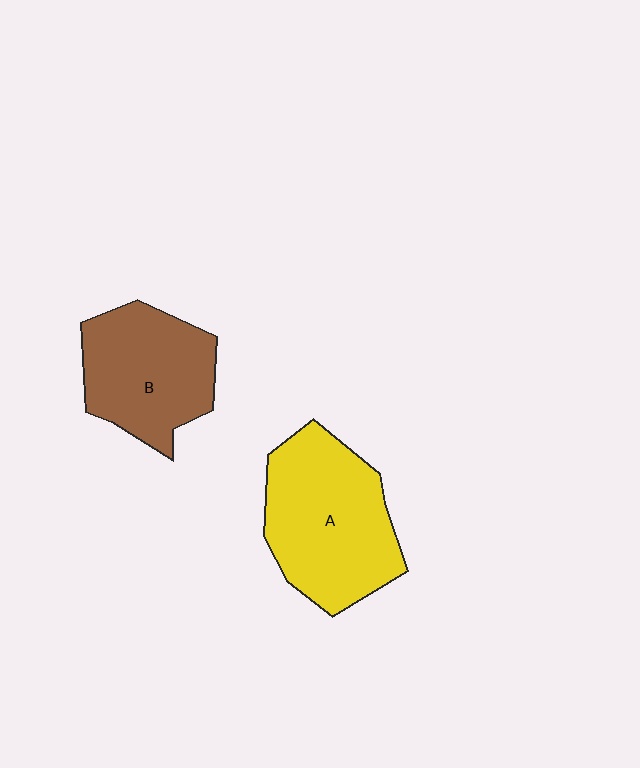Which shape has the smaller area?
Shape B (brown).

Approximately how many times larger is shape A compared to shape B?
Approximately 1.2 times.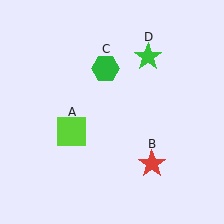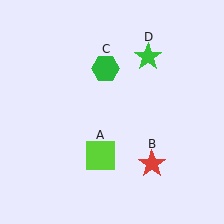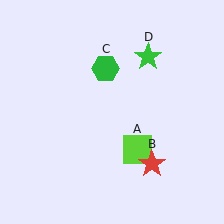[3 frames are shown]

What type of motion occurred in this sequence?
The lime square (object A) rotated counterclockwise around the center of the scene.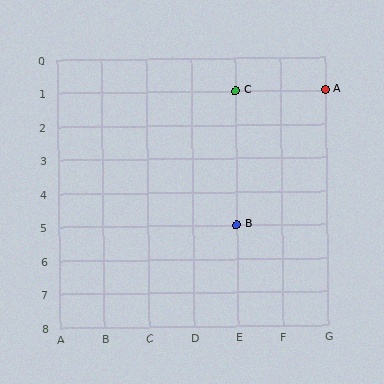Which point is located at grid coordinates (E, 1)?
Point C is at (E, 1).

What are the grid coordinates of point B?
Point B is at grid coordinates (E, 5).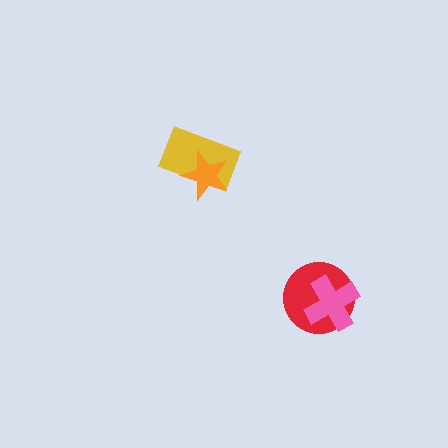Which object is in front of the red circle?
The pink cross is in front of the red circle.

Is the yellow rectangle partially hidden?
Yes, it is partially covered by another shape.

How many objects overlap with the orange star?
1 object overlaps with the orange star.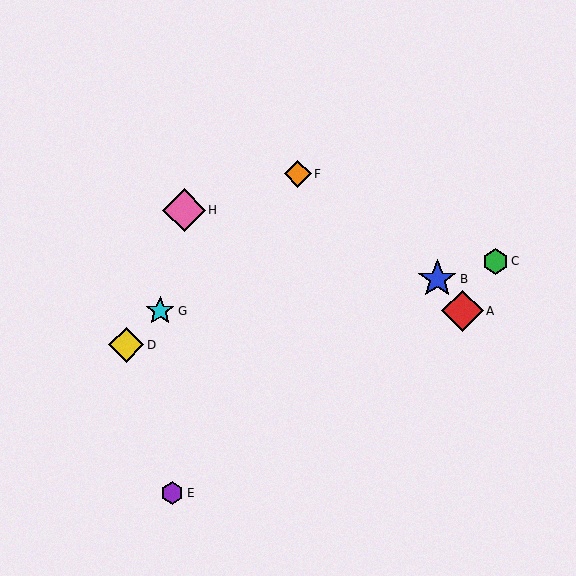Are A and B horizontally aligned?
No, A is at y≈311 and B is at y≈279.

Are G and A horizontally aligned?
Yes, both are at y≈311.